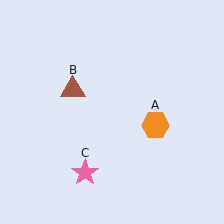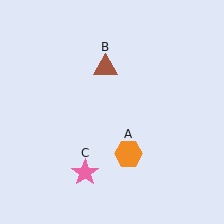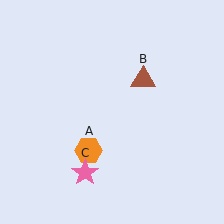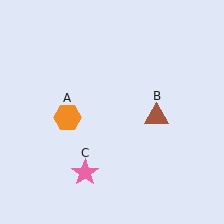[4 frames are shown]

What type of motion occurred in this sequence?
The orange hexagon (object A), brown triangle (object B) rotated clockwise around the center of the scene.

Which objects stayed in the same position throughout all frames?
Pink star (object C) remained stationary.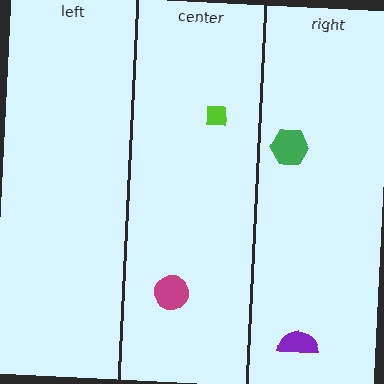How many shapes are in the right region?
2.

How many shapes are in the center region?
2.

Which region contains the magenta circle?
The center region.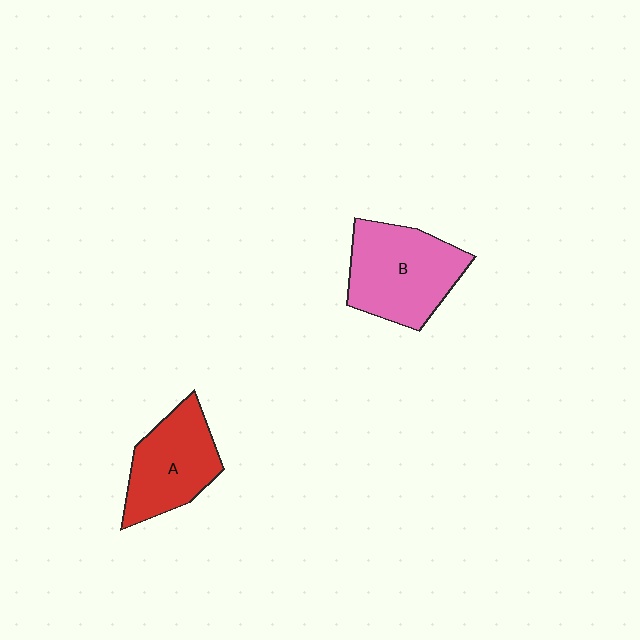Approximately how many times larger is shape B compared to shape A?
Approximately 1.2 times.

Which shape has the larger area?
Shape B (pink).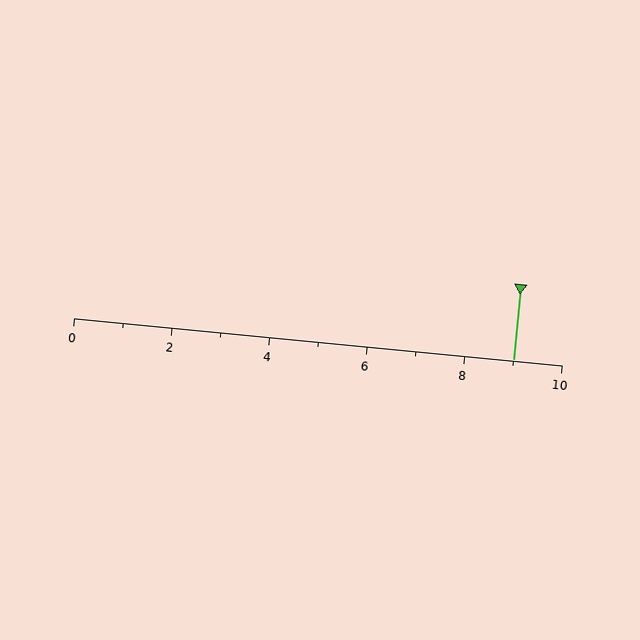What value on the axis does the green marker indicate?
The marker indicates approximately 9.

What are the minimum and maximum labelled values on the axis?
The axis runs from 0 to 10.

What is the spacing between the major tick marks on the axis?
The major ticks are spaced 2 apart.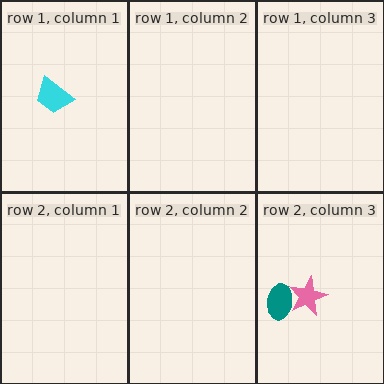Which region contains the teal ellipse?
The row 2, column 3 region.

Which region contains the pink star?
The row 2, column 3 region.